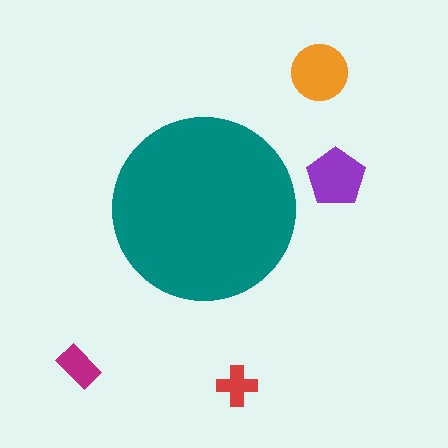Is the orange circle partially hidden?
No, the orange circle is fully visible.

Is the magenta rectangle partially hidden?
No, the magenta rectangle is fully visible.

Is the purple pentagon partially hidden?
No, the purple pentagon is fully visible.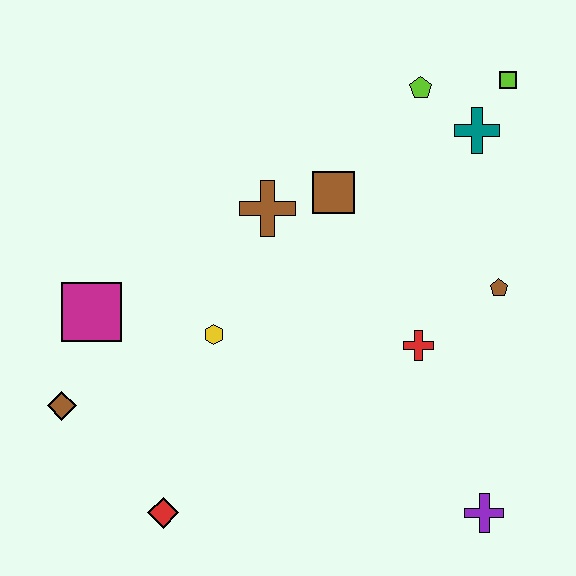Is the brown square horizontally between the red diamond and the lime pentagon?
Yes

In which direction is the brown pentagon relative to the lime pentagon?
The brown pentagon is below the lime pentagon.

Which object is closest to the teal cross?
The lime square is closest to the teal cross.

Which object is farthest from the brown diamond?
The lime square is farthest from the brown diamond.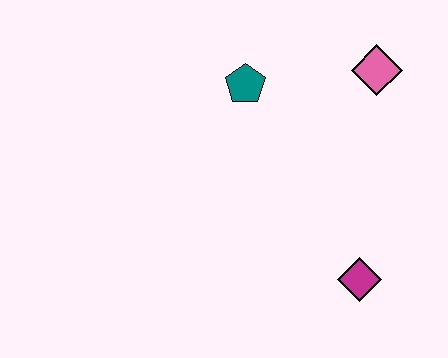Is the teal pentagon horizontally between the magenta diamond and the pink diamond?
No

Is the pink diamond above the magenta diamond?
Yes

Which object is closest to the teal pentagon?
The pink diamond is closest to the teal pentagon.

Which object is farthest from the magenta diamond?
The teal pentagon is farthest from the magenta diamond.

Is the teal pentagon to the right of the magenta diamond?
No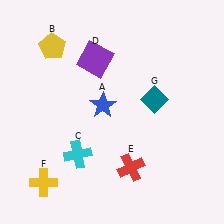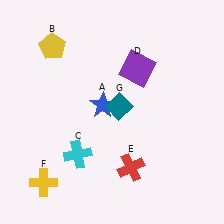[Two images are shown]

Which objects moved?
The objects that moved are: the purple square (D), the teal diamond (G).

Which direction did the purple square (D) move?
The purple square (D) moved right.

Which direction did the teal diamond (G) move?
The teal diamond (G) moved left.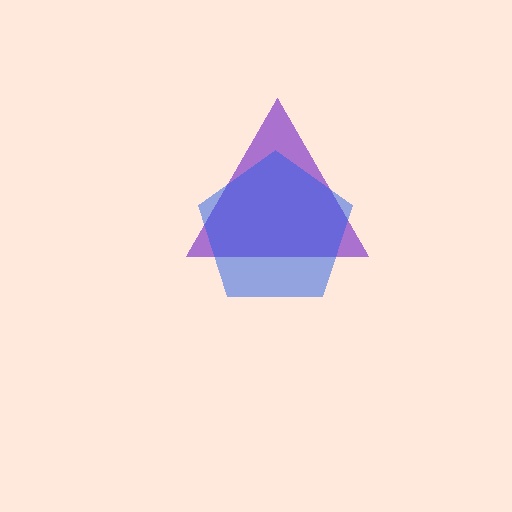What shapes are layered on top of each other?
The layered shapes are: a purple triangle, a blue pentagon.